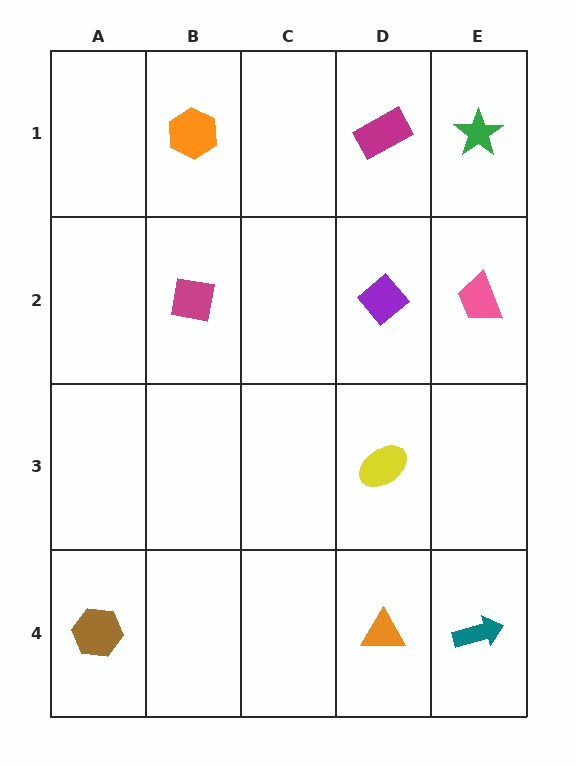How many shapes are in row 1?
3 shapes.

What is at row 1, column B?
An orange hexagon.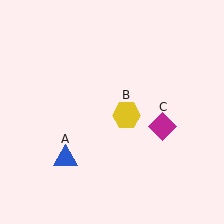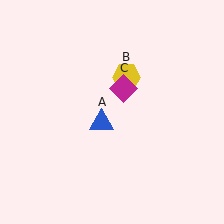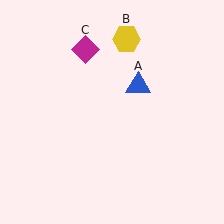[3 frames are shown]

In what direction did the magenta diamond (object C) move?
The magenta diamond (object C) moved up and to the left.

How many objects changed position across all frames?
3 objects changed position: blue triangle (object A), yellow hexagon (object B), magenta diamond (object C).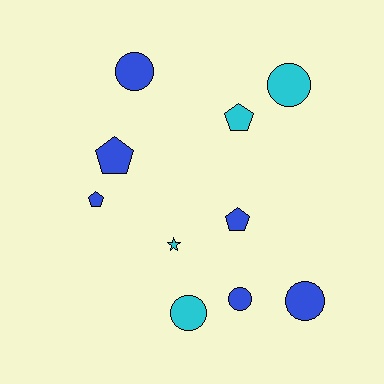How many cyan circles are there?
There are 2 cyan circles.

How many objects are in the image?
There are 10 objects.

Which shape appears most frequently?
Circle, with 5 objects.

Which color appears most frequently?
Blue, with 6 objects.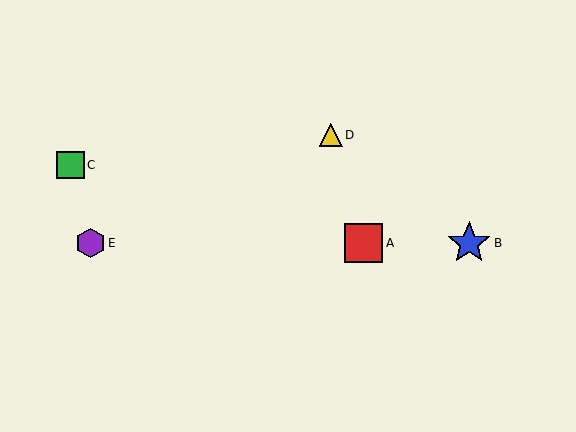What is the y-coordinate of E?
Object E is at y≈243.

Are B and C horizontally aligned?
No, B is at y≈243 and C is at y≈165.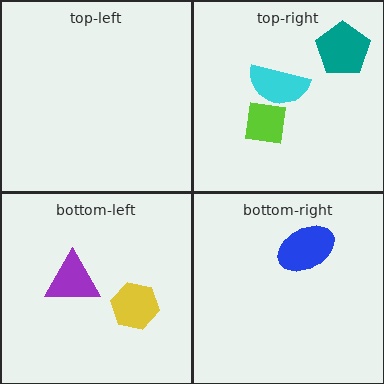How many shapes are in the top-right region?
3.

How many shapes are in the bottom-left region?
2.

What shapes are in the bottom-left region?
The purple triangle, the yellow hexagon.